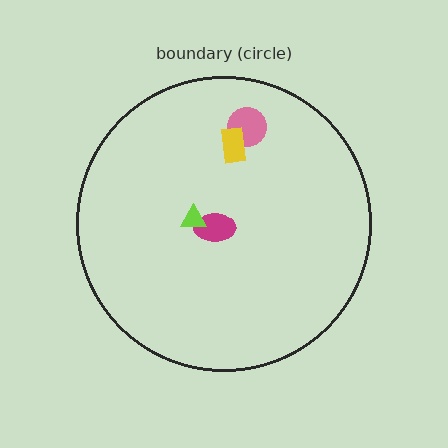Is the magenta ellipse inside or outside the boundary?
Inside.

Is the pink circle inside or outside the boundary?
Inside.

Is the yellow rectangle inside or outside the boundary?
Inside.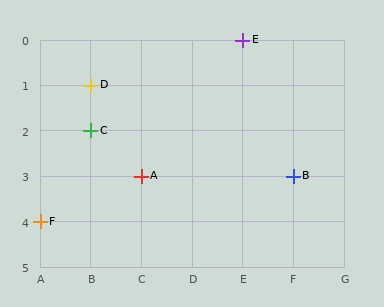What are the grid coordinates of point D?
Point D is at grid coordinates (B, 1).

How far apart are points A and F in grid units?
Points A and F are 2 columns and 1 row apart (about 2.2 grid units diagonally).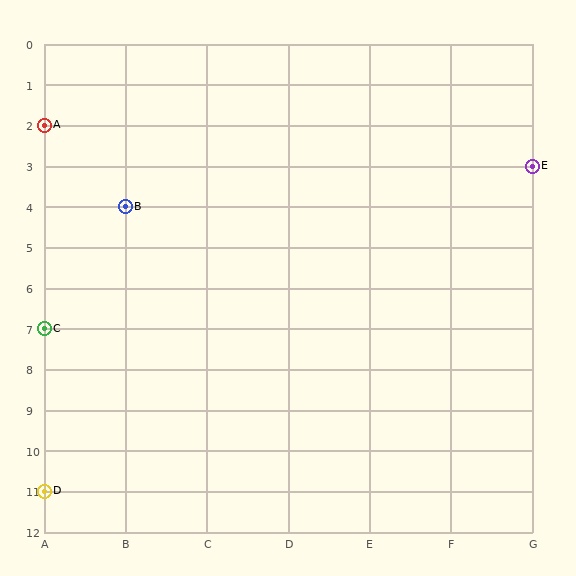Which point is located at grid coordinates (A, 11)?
Point D is at (A, 11).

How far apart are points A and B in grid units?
Points A and B are 1 column and 2 rows apart (about 2.2 grid units diagonally).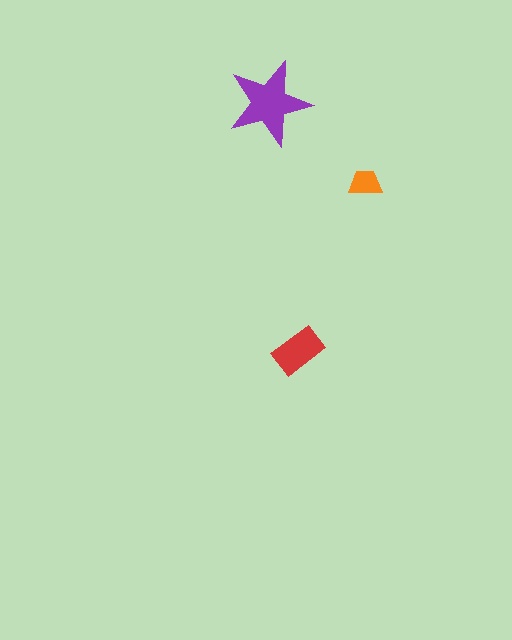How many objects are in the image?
There are 3 objects in the image.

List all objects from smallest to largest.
The orange trapezoid, the red rectangle, the purple star.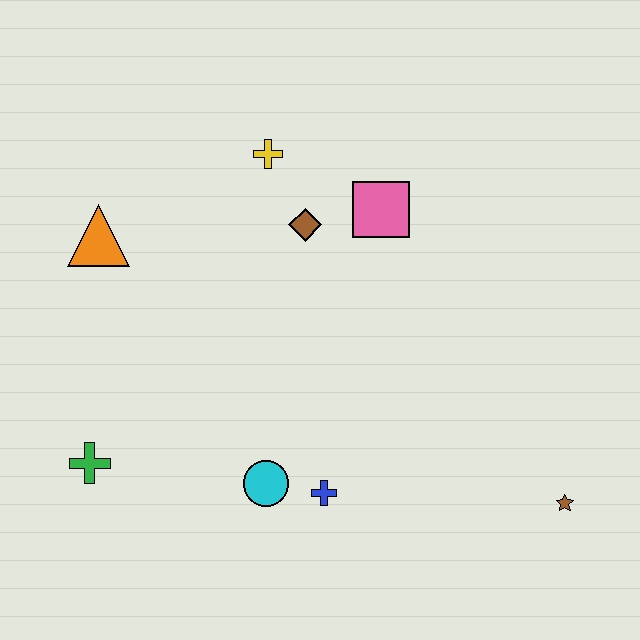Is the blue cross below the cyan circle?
Yes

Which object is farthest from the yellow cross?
The brown star is farthest from the yellow cross.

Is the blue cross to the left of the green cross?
No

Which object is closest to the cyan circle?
The blue cross is closest to the cyan circle.